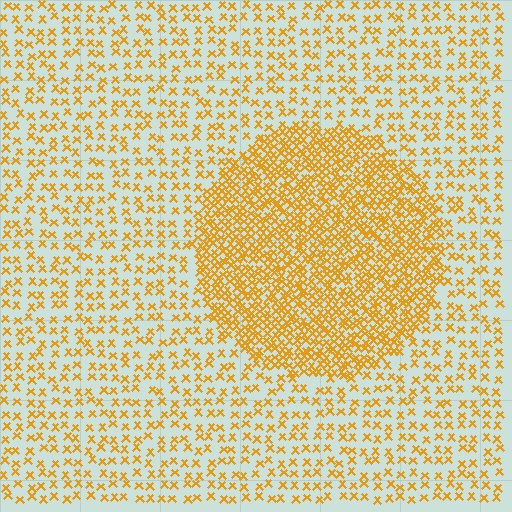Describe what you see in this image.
The image contains small orange elements arranged at two different densities. A circle-shaped region is visible where the elements are more densely packed than the surrounding area.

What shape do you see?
I see a circle.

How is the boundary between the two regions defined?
The boundary is defined by a change in element density (approximately 2.5x ratio). All elements are the same color, size, and shape.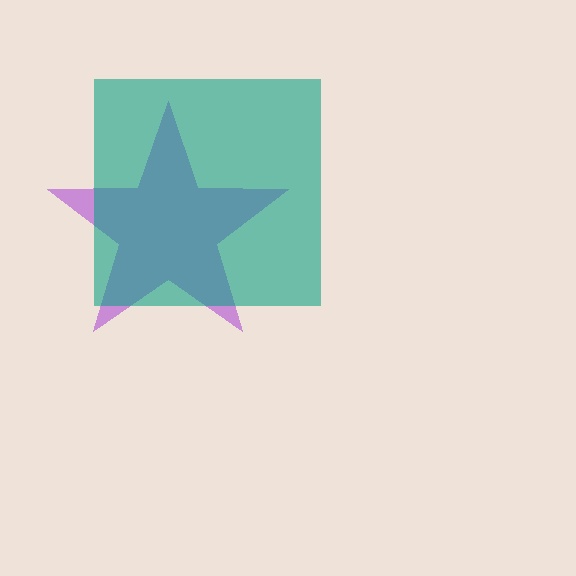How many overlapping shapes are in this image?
There are 2 overlapping shapes in the image.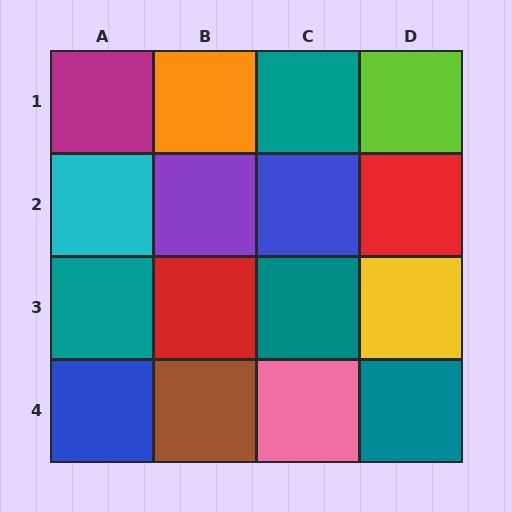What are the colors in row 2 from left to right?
Cyan, purple, blue, red.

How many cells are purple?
1 cell is purple.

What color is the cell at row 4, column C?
Pink.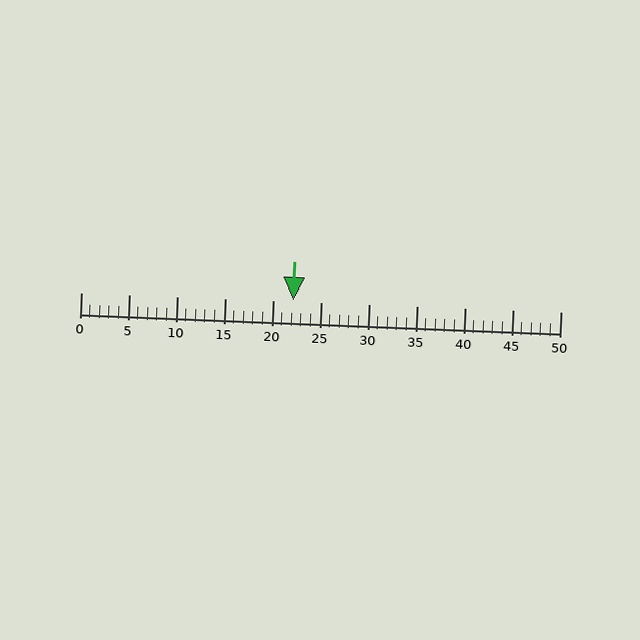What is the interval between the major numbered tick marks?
The major tick marks are spaced 5 units apart.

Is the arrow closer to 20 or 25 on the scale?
The arrow is closer to 20.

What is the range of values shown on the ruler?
The ruler shows values from 0 to 50.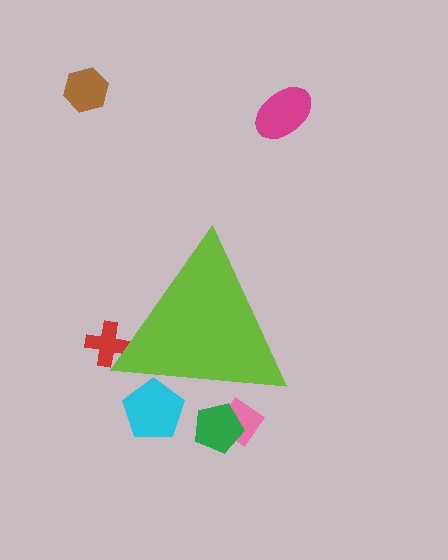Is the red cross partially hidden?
Yes, the red cross is partially hidden behind the lime triangle.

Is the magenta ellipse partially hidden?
No, the magenta ellipse is fully visible.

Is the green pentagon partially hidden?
Yes, the green pentagon is partially hidden behind the lime triangle.